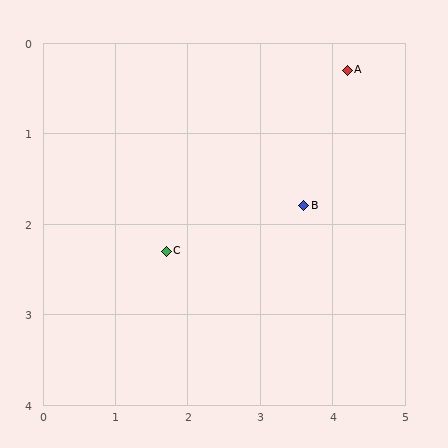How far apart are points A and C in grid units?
Points A and C are about 3.2 grid units apart.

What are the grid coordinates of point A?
Point A is at approximately (4.2, 0.3).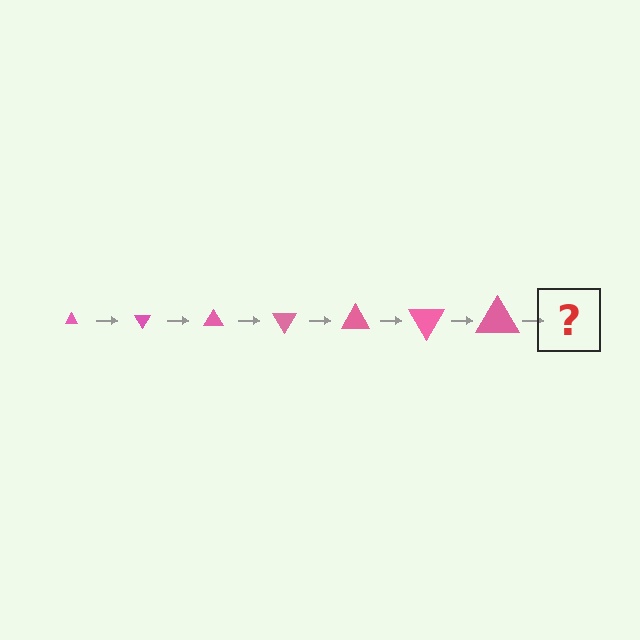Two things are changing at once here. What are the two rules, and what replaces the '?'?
The two rules are that the triangle grows larger each step and it rotates 60 degrees each step. The '?' should be a triangle, larger than the previous one and rotated 420 degrees from the start.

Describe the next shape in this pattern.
It should be a triangle, larger than the previous one and rotated 420 degrees from the start.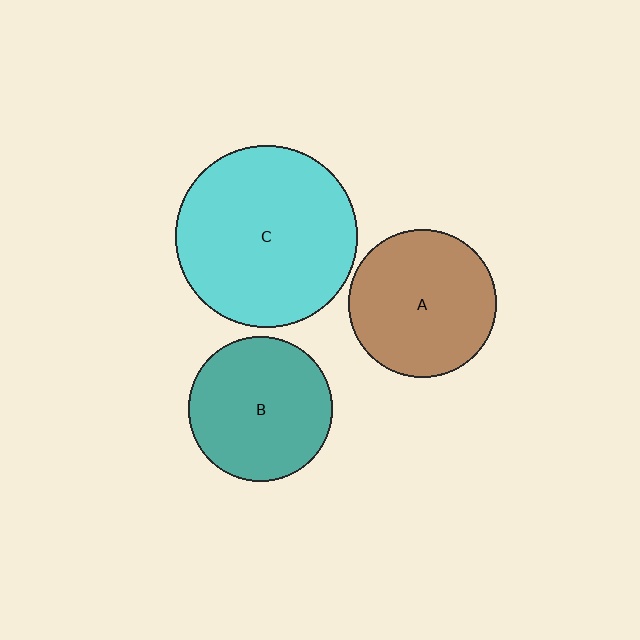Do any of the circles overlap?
No, none of the circles overlap.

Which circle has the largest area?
Circle C (cyan).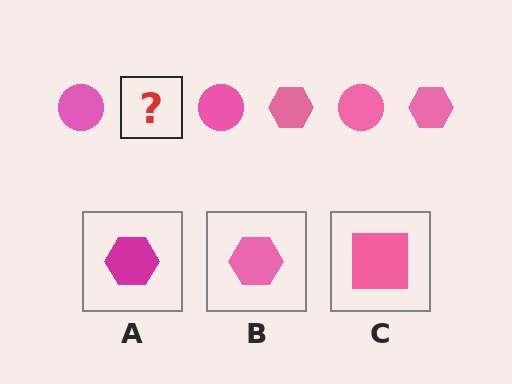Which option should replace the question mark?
Option B.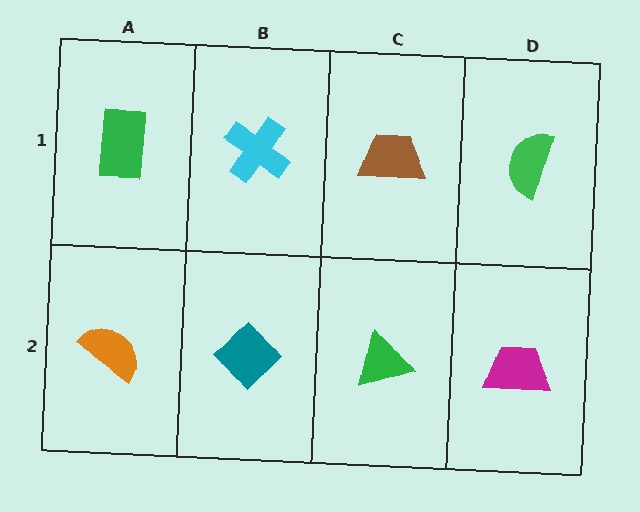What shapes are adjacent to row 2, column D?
A green semicircle (row 1, column D), a green triangle (row 2, column C).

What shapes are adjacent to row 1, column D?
A magenta trapezoid (row 2, column D), a brown trapezoid (row 1, column C).